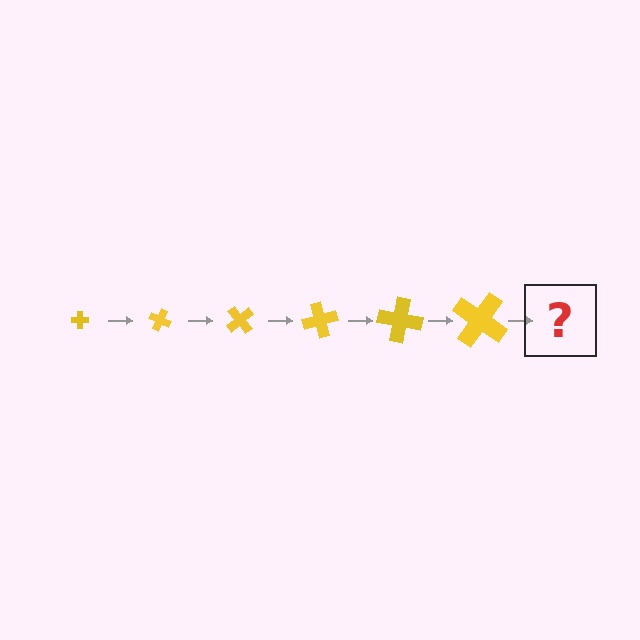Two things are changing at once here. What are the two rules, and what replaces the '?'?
The two rules are that the cross grows larger each step and it rotates 25 degrees each step. The '?' should be a cross, larger than the previous one and rotated 150 degrees from the start.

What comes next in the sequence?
The next element should be a cross, larger than the previous one and rotated 150 degrees from the start.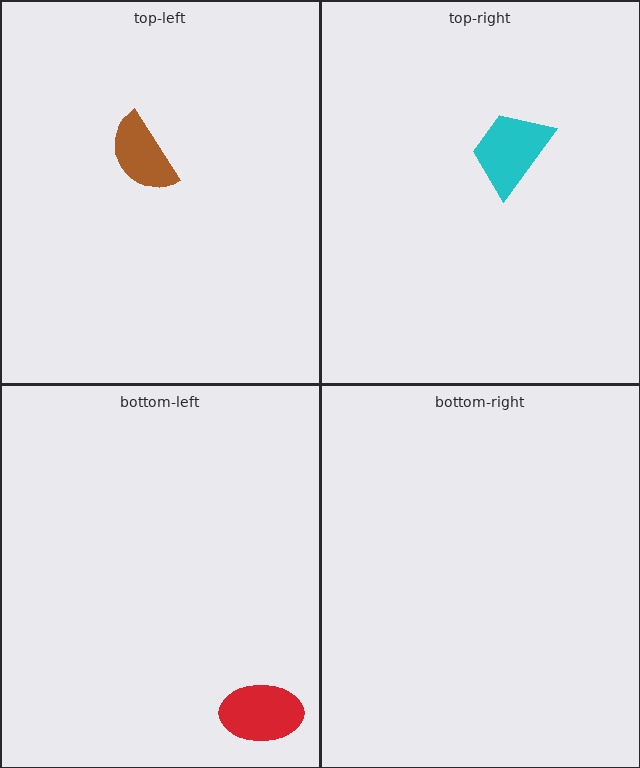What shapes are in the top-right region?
The cyan trapezoid.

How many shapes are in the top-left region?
1.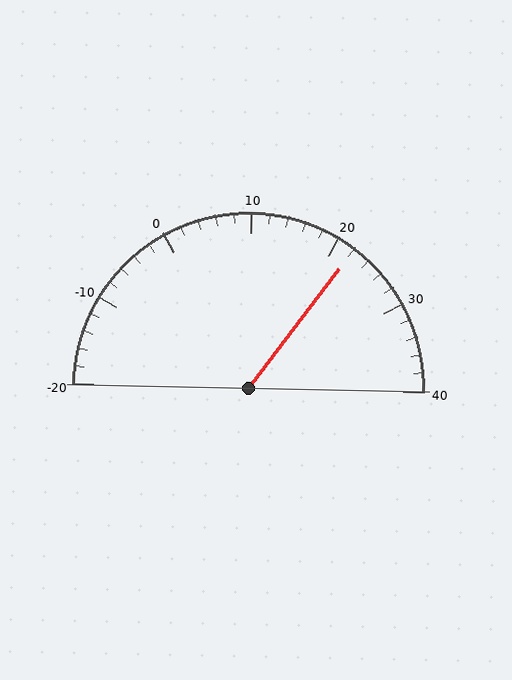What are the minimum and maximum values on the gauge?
The gauge ranges from -20 to 40.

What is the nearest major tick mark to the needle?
The nearest major tick mark is 20.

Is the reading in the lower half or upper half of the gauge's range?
The reading is in the upper half of the range (-20 to 40).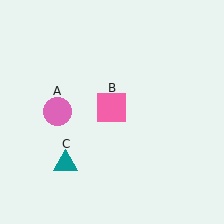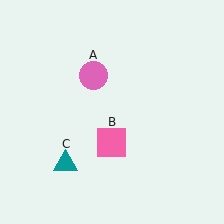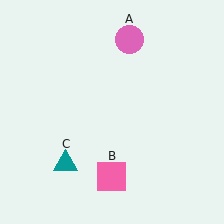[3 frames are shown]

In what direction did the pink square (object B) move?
The pink square (object B) moved down.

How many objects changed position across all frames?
2 objects changed position: pink circle (object A), pink square (object B).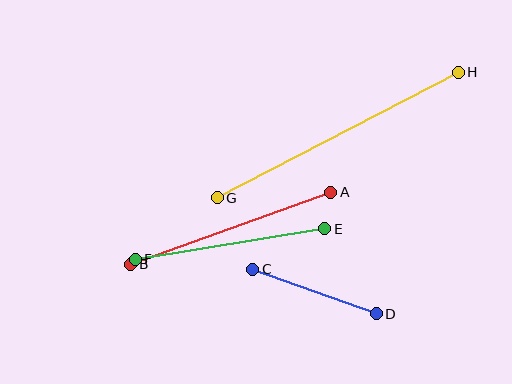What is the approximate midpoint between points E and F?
The midpoint is at approximately (230, 244) pixels.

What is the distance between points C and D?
The distance is approximately 131 pixels.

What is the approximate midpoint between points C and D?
The midpoint is at approximately (314, 292) pixels.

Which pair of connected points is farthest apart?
Points G and H are farthest apart.